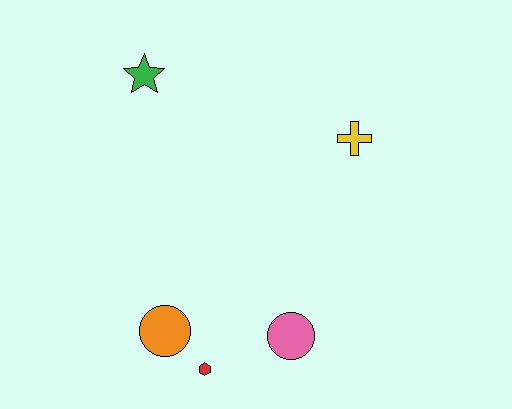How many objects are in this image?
There are 5 objects.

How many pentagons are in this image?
There are no pentagons.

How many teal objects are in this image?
There are no teal objects.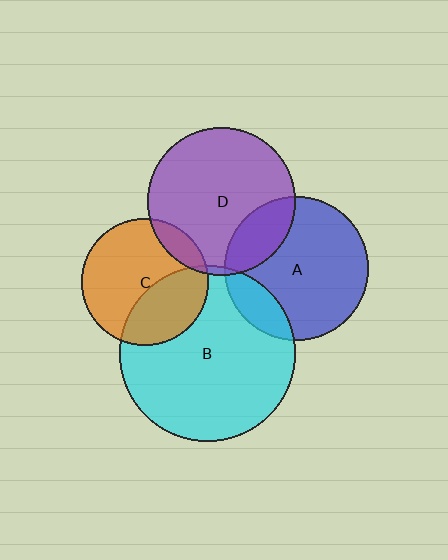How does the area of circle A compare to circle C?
Approximately 1.3 times.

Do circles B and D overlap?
Yes.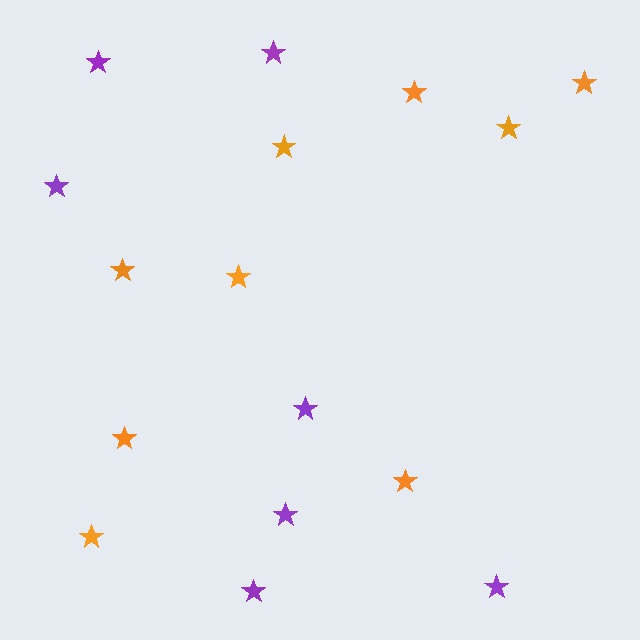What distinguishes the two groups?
There are 2 groups: one group of purple stars (7) and one group of orange stars (9).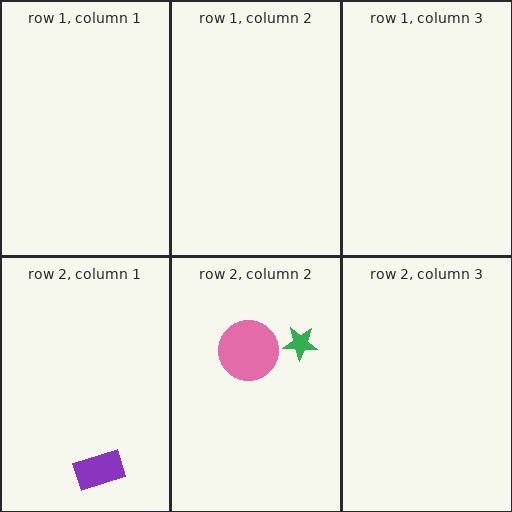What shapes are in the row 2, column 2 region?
The pink circle, the green star.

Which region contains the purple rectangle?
The row 2, column 1 region.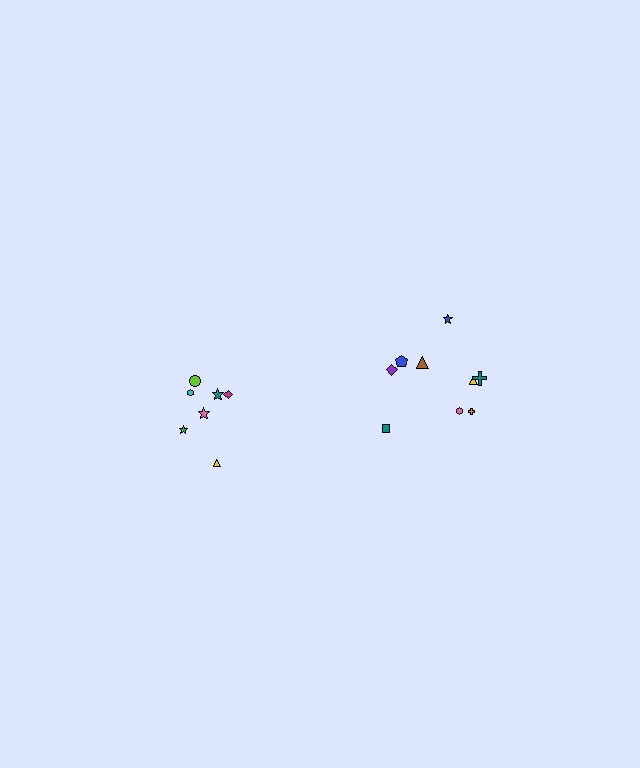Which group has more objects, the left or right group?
The right group.